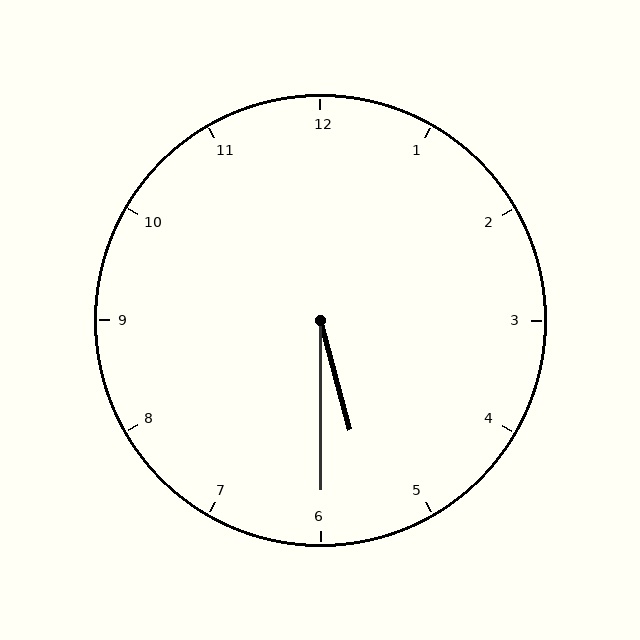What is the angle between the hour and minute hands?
Approximately 15 degrees.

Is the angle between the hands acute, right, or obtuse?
It is acute.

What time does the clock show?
5:30.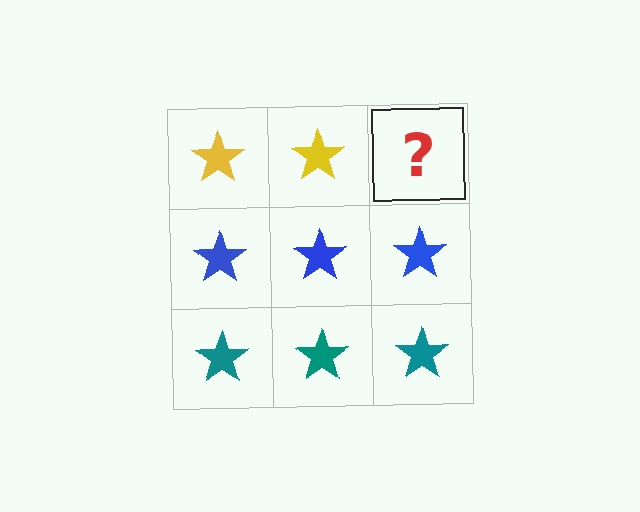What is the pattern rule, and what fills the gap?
The rule is that each row has a consistent color. The gap should be filled with a yellow star.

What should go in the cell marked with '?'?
The missing cell should contain a yellow star.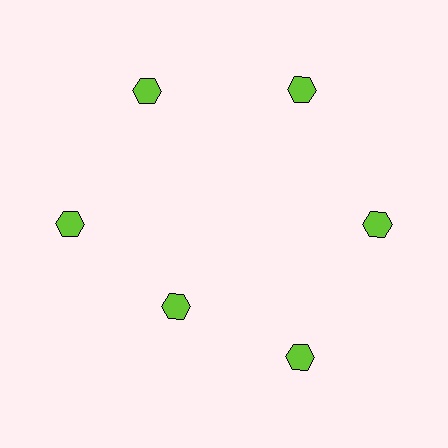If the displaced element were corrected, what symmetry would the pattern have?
It would have 6-fold rotational symmetry — the pattern would map onto itself every 60 degrees.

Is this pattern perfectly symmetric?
No. The 6 lime hexagons are arranged in a ring, but one element near the 7 o'clock position is pulled inward toward the center, breaking the 6-fold rotational symmetry.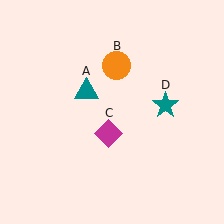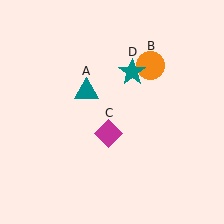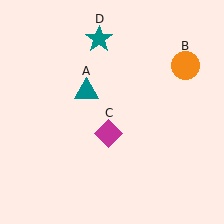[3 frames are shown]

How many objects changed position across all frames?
2 objects changed position: orange circle (object B), teal star (object D).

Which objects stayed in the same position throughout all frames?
Teal triangle (object A) and magenta diamond (object C) remained stationary.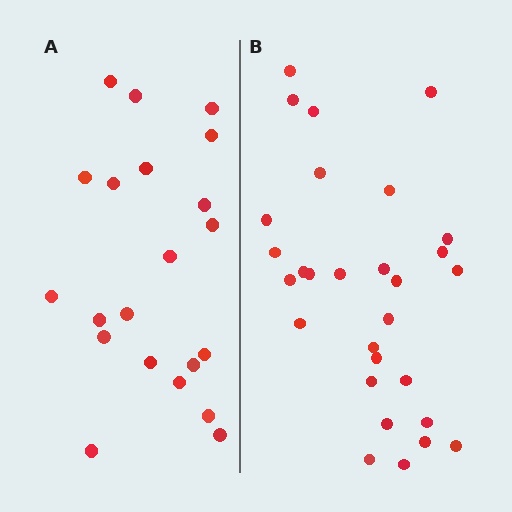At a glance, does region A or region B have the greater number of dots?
Region B (the right region) has more dots.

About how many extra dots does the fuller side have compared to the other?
Region B has roughly 8 or so more dots than region A.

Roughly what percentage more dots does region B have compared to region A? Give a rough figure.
About 40% more.